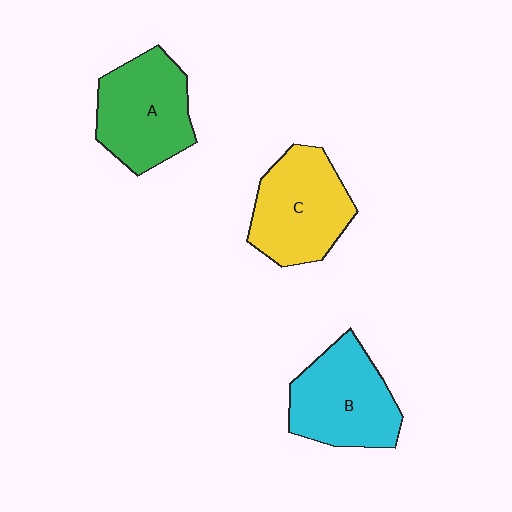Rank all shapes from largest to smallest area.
From largest to smallest: C (yellow), B (cyan), A (green).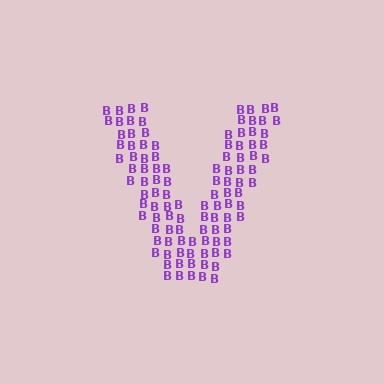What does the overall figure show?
The overall figure shows the letter V.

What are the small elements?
The small elements are letter B's.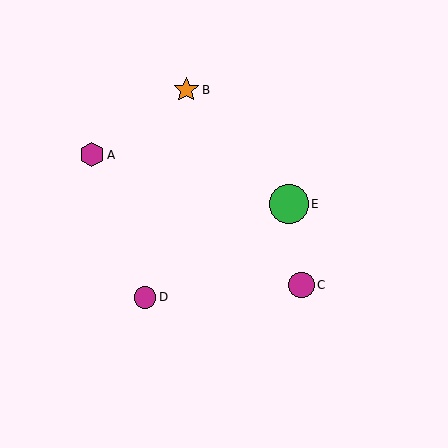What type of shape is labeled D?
Shape D is a magenta circle.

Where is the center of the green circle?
The center of the green circle is at (289, 204).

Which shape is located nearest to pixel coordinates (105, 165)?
The magenta hexagon (labeled A) at (92, 155) is nearest to that location.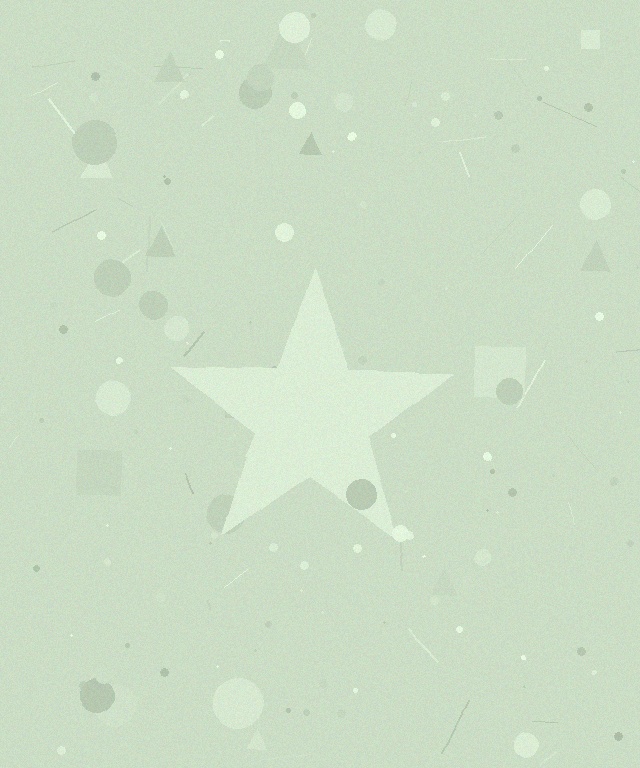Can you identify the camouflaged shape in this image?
The camouflaged shape is a star.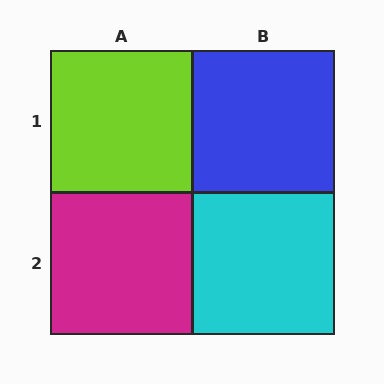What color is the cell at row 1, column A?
Lime.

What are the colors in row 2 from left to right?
Magenta, cyan.